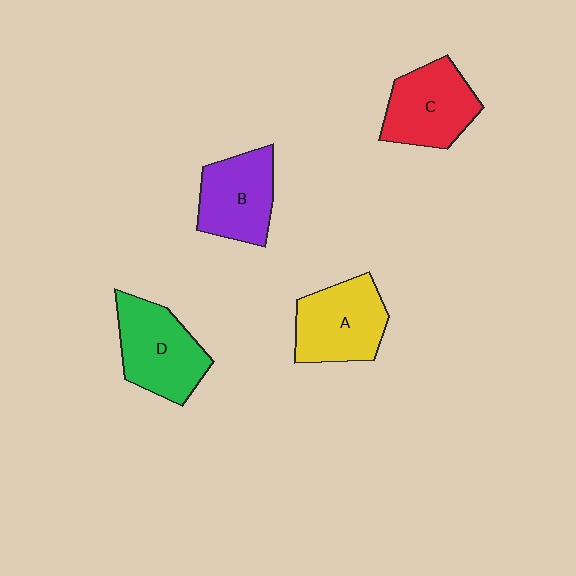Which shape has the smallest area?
Shape B (purple).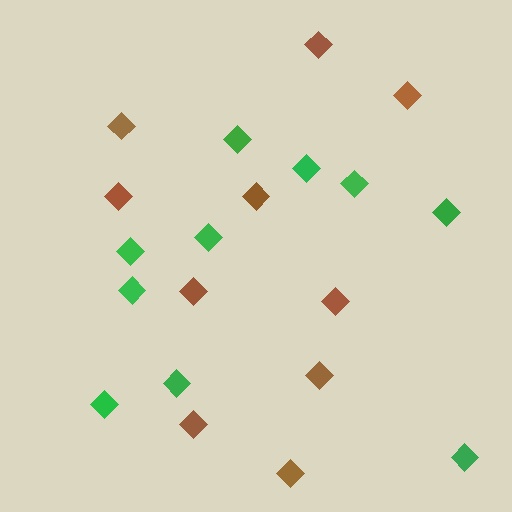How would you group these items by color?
There are 2 groups: one group of brown diamonds (10) and one group of green diamonds (10).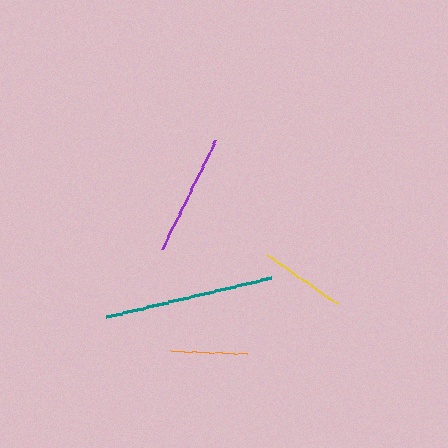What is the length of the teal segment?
The teal segment is approximately 170 pixels long.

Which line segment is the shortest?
The orange line is the shortest at approximately 76 pixels.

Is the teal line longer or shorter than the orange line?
The teal line is longer than the orange line.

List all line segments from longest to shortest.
From longest to shortest: teal, purple, yellow, orange.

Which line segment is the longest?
The teal line is the longest at approximately 170 pixels.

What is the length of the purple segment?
The purple segment is approximately 121 pixels long.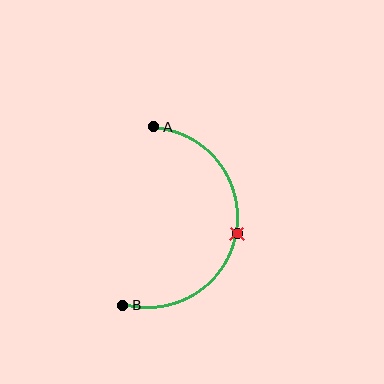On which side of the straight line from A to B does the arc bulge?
The arc bulges to the right of the straight line connecting A and B.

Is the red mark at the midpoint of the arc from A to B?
Yes. The red mark lies on the arc at equal arc-length from both A and B — it is the arc midpoint.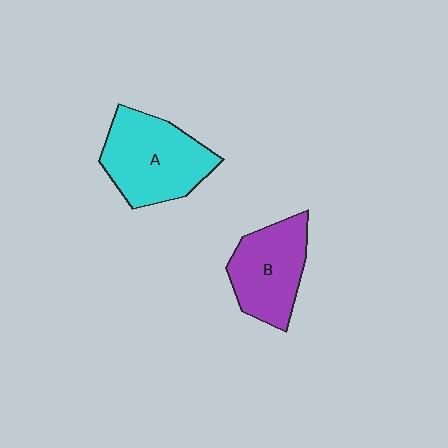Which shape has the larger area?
Shape A (cyan).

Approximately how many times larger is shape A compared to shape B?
Approximately 1.2 times.